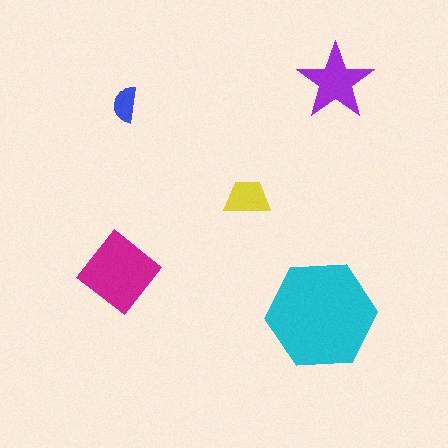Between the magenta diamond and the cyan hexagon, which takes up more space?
The cyan hexagon.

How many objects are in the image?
There are 5 objects in the image.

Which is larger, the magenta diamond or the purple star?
The magenta diamond.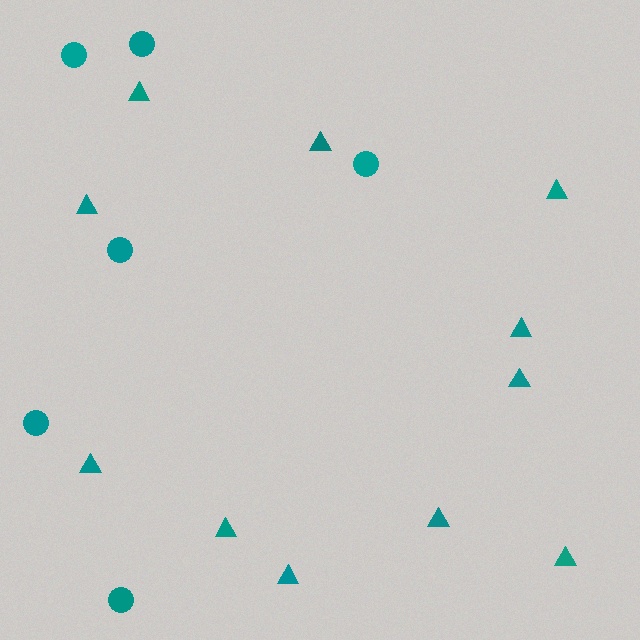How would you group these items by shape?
There are 2 groups: one group of circles (6) and one group of triangles (11).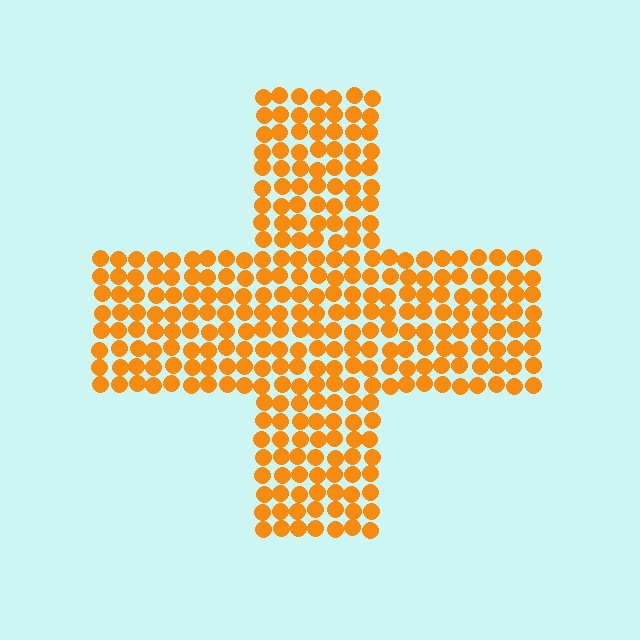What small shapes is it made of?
It is made of small circles.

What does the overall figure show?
The overall figure shows a cross.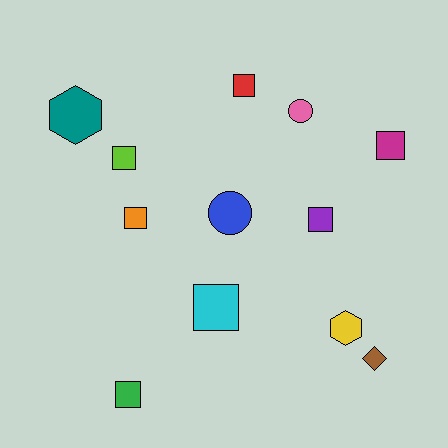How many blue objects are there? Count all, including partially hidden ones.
There is 1 blue object.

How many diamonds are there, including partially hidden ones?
There is 1 diamond.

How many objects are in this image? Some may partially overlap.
There are 12 objects.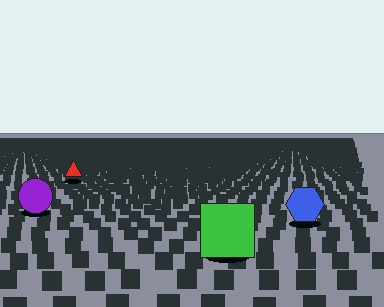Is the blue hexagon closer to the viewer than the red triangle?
Yes. The blue hexagon is closer — you can tell from the texture gradient: the ground texture is coarser near it.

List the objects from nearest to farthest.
From nearest to farthest: the green square, the blue hexagon, the purple circle, the red triangle.